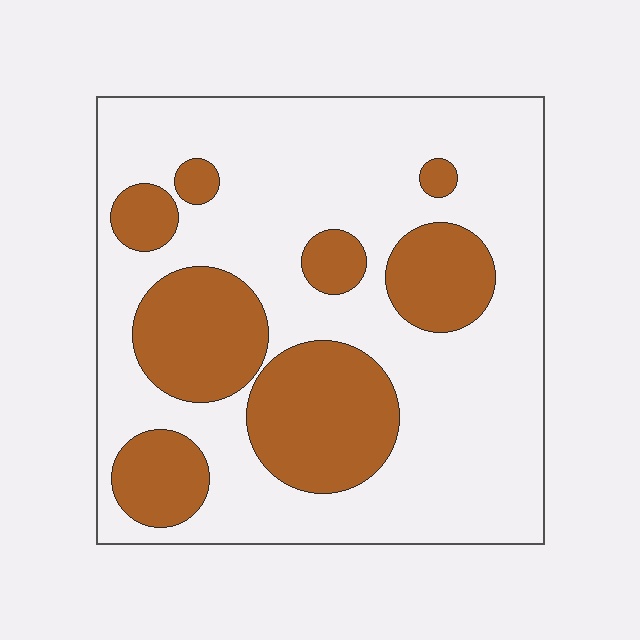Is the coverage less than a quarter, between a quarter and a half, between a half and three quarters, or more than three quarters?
Between a quarter and a half.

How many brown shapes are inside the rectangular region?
8.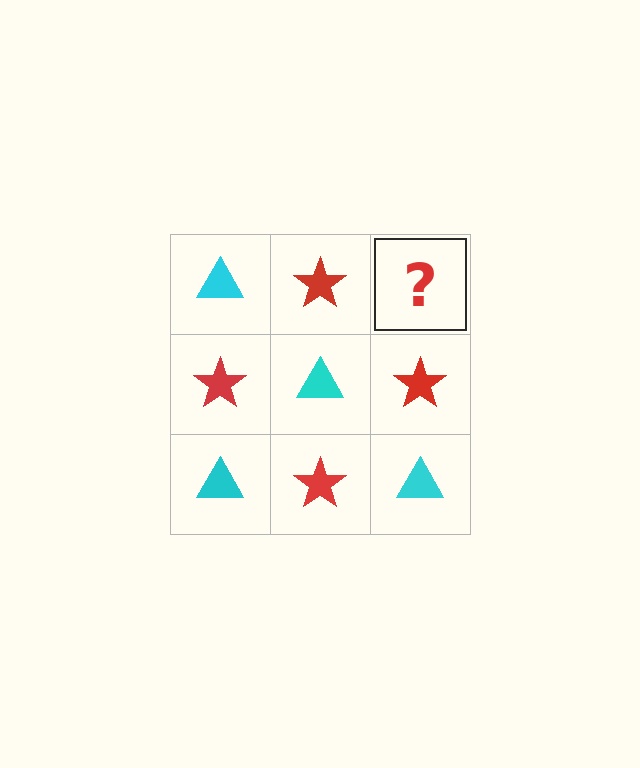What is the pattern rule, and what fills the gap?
The rule is that it alternates cyan triangle and red star in a checkerboard pattern. The gap should be filled with a cyan triangle.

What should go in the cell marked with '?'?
The missing cell should contain a cyan triangle.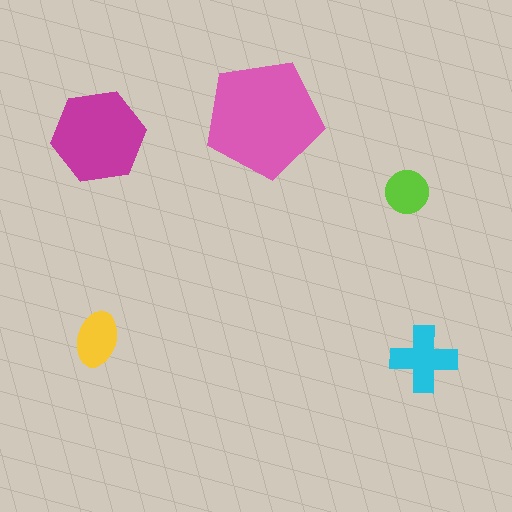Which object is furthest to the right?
The cyan cross is rightmost.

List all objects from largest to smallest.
The pink pentagon, the magenta hexagon, the cyan cross, the yellow ellipse, the lime circle.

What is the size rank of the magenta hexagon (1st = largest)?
2nd.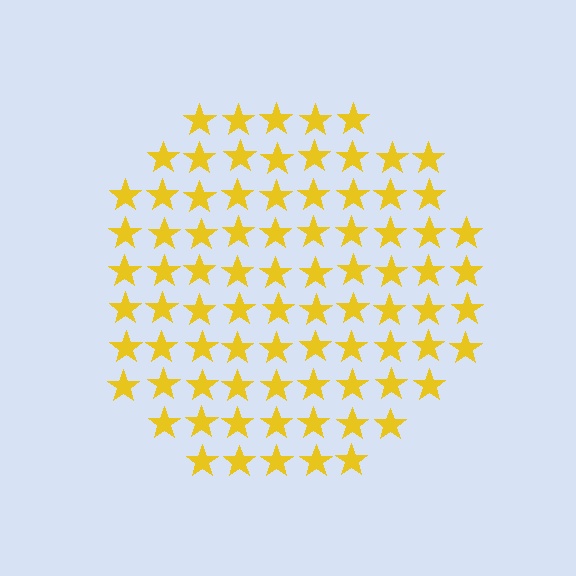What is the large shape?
The large shape is a circle.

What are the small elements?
The small elements are stars.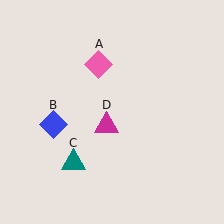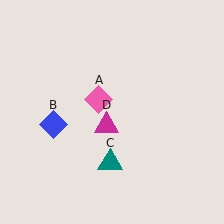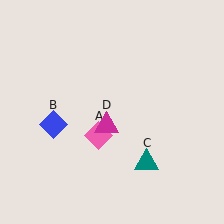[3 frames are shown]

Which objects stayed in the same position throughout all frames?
Blue diamond (object B) and magenta triangle (object D) remained stationary.